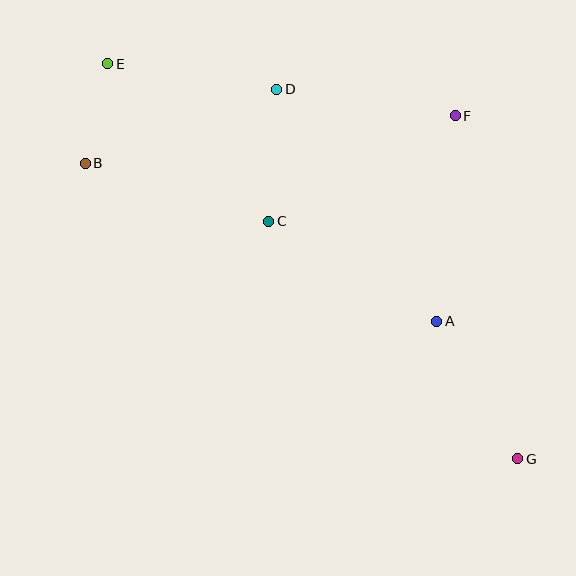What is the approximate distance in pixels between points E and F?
The distance between E and F is approximately 351 pixels.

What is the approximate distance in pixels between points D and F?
The distance between D and F is approximately 180 pixels.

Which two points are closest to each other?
Points B and E are closest to each other.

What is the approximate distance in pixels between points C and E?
The distance between C and E is approximately 225 pixels.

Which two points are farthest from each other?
Points E and G are farthest from each other.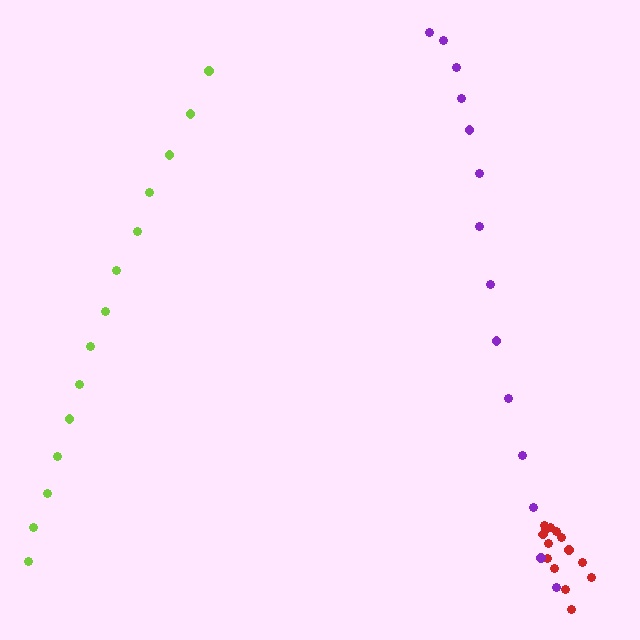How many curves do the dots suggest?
There are 3 distinct paths.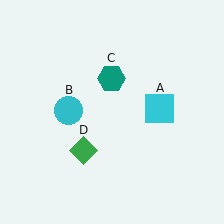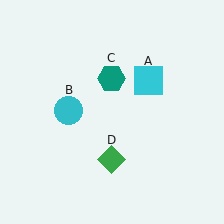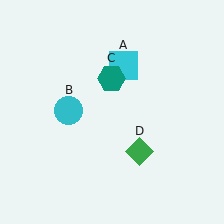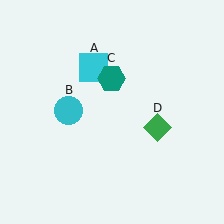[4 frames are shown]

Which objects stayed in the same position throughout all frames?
Cyan circle (object B) and teal hexagon (object C) remained stationary.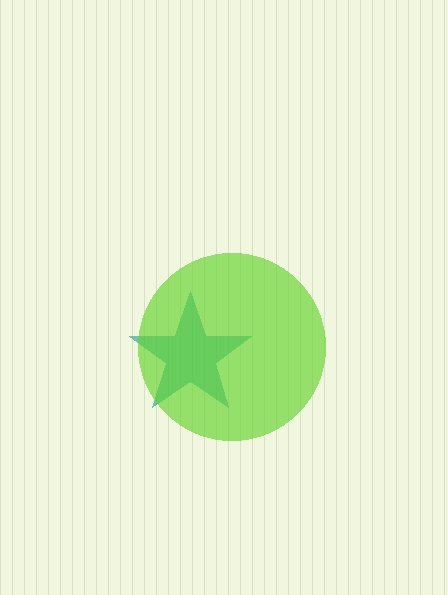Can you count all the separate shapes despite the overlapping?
Yes, there are 2 separate shapes.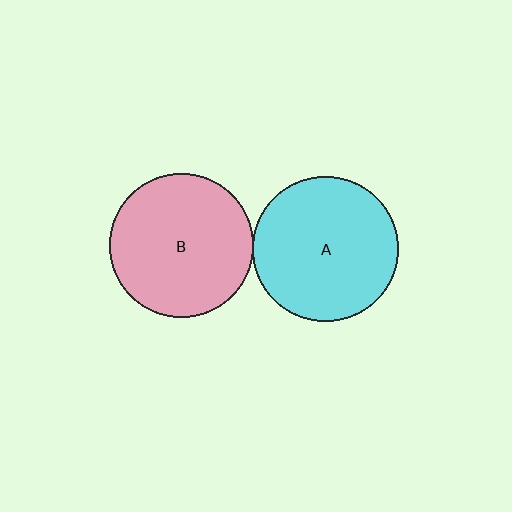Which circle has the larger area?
Circle A (cyan).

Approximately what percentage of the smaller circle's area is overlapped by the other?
Approximately 5%.